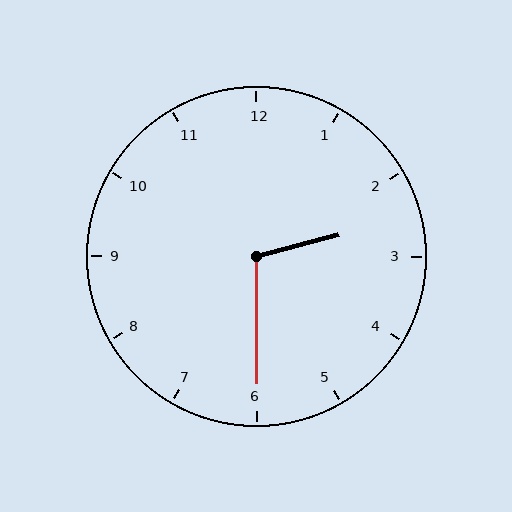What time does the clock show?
2:30.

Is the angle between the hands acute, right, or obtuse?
It is obtuse.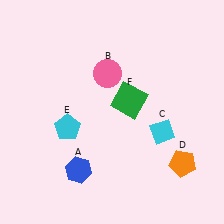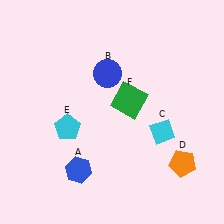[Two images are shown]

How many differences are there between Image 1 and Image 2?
There is 1 difference between the two images.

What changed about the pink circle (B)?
In Image 1, B is pink. In Image 2, it changed to blue.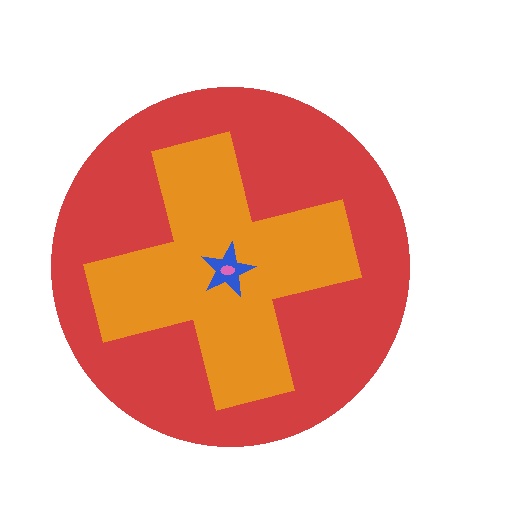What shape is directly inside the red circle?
The orange cross.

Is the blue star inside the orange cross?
Yes.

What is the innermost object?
The pink ellipse.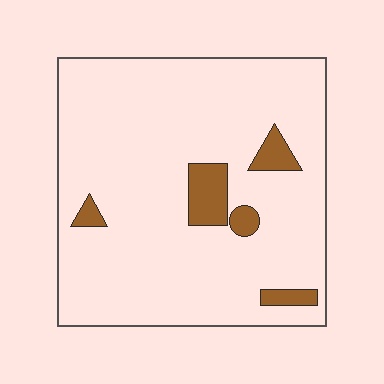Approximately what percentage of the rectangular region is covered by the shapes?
Approximately 10%.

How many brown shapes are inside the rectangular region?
5.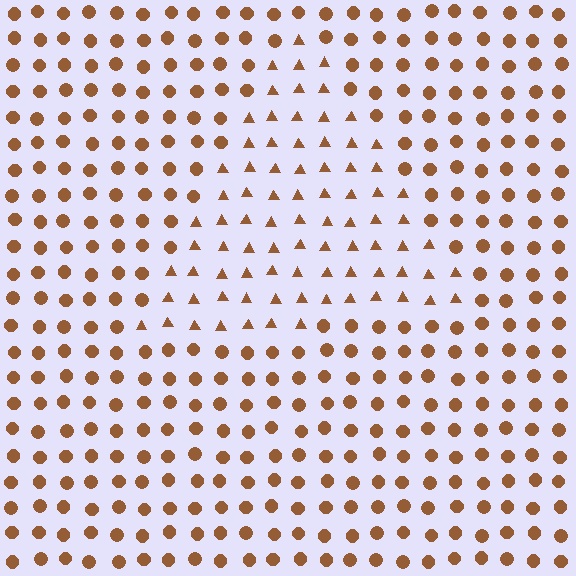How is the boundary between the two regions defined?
The boundary is defined by a change in element shape: triangles inside vs. circles outside. All elements share the same color and spacing.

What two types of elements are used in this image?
The image uses triangles inside the triangle region and circles outside it.